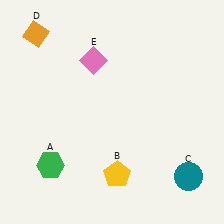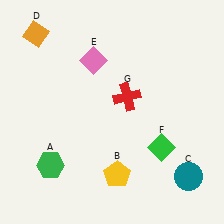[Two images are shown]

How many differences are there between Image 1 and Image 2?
There are 2 differences between the two images.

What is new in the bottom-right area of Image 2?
A green diamond (F) was added in the bottom-right area of Image 2.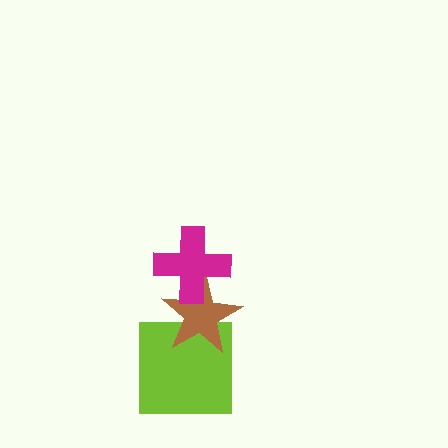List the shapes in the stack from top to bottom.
From top to bottom: the magenta cross, the brown star, the lime square.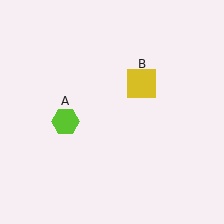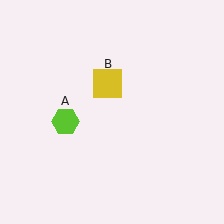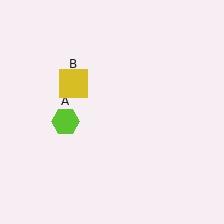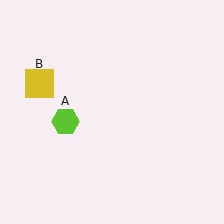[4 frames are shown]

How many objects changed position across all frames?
1 object changed position: yellow square (object B).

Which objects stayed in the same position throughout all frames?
Lime hexagon (object A) remained stationary.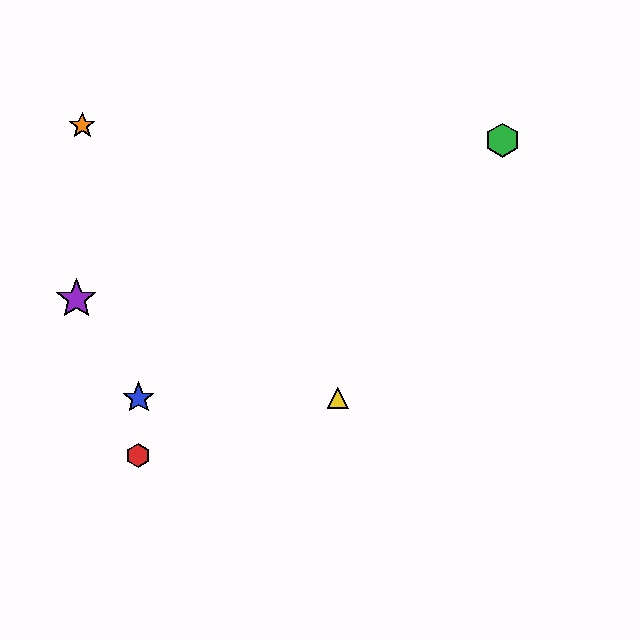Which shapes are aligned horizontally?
The blue star, the yellow triangle are aligned horizontally.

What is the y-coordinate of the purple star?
The purple star is at y≈299.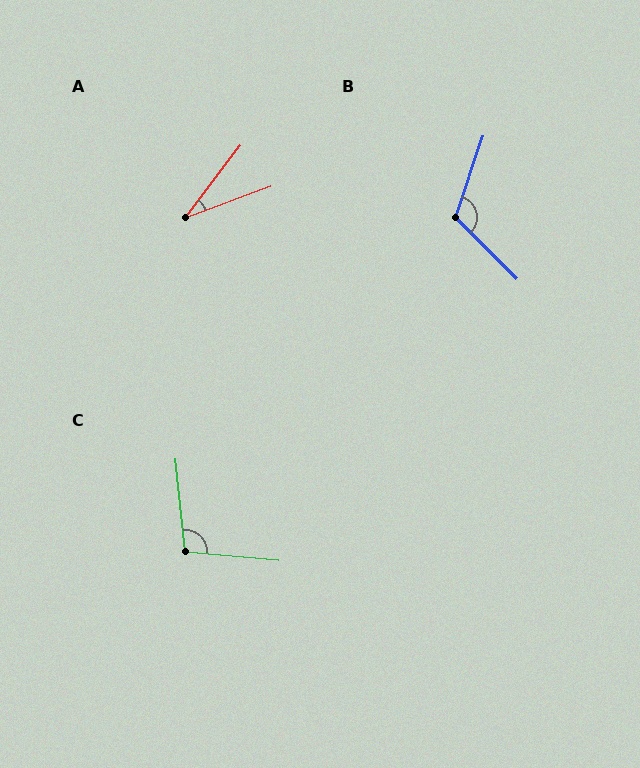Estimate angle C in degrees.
Approximately 101 degrees.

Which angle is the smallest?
A, at approximately 32 degrees.